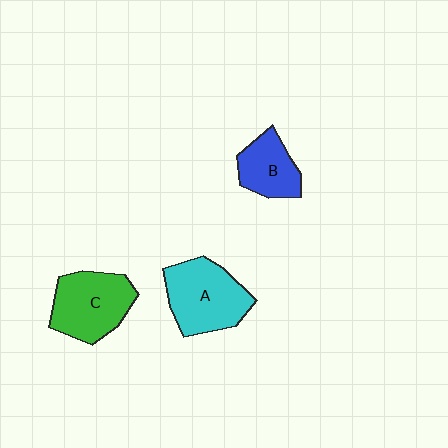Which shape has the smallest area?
Shape B (blue).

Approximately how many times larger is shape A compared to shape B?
Approximately 1.6 times.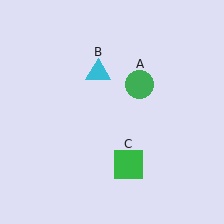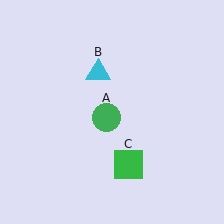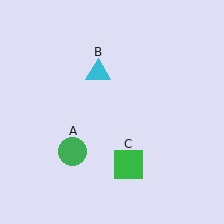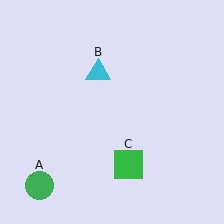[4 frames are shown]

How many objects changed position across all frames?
1 object changed position: green circle (object A).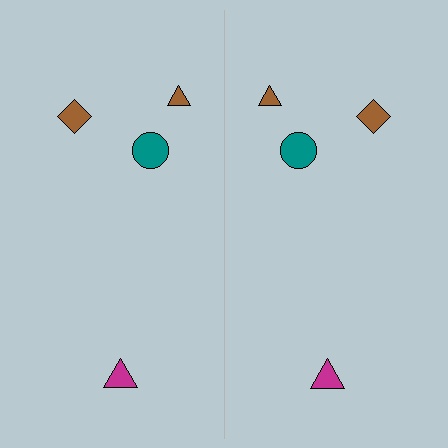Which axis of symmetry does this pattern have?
The pattern has a vertical axis of symmetry running through the center of the image.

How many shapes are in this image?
There are 8 shapes in this image.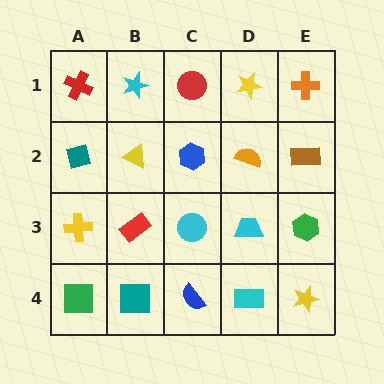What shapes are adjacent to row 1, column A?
A teal square (row 2, column A), a cyan star (row 1, column B).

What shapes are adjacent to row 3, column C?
A blue hexagon (row 2, column C), a blue semicircle (row 4, column C), a red rectangle (row 3, column B), a cyan trapezoid (row 3, column D).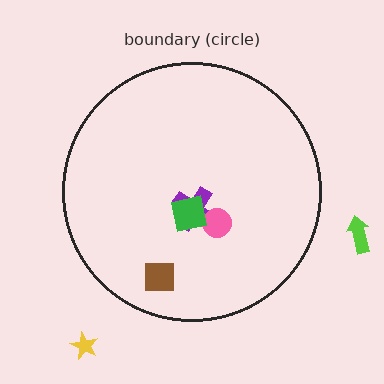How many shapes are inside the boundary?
4 inside, 2 outside.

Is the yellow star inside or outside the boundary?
Outside.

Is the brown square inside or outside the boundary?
Inside.